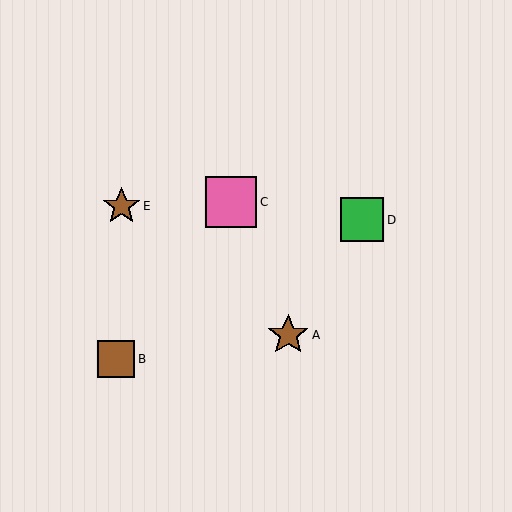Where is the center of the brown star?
The center of the brown star is at (288, 335).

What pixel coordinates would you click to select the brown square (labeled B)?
Click at (116, 359) to select the brown square B.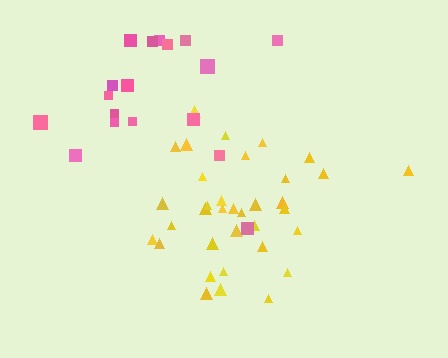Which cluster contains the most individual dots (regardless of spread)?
Yellow (35).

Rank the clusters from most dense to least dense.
yellow, pink.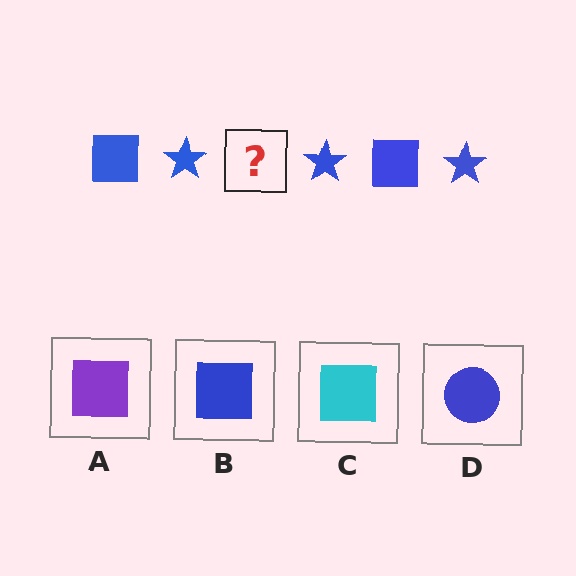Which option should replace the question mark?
Option B.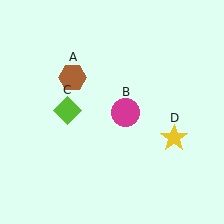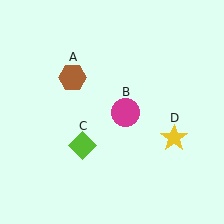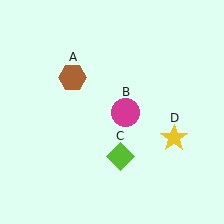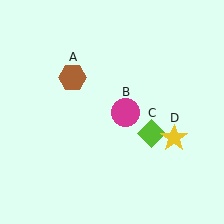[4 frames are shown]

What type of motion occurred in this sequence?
The lime diamond (object C) rotated counterclockwise around the center of the scene.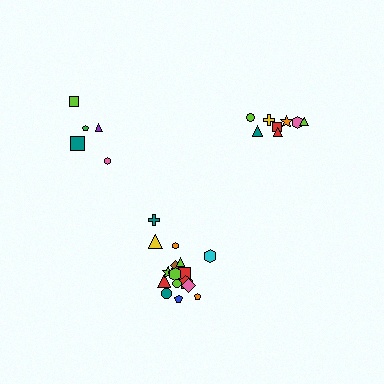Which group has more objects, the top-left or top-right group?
The top-right group.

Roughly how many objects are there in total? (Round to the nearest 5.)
Roughly 30 objects in total.